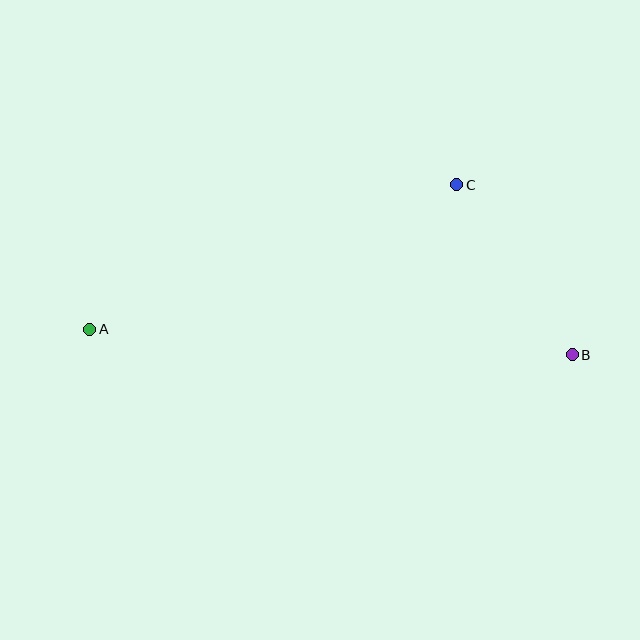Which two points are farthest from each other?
Points A and B are farthest from each other.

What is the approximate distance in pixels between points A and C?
The distance between A and C is approximately 394 pixels.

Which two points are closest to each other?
Points B and C are closest to each other.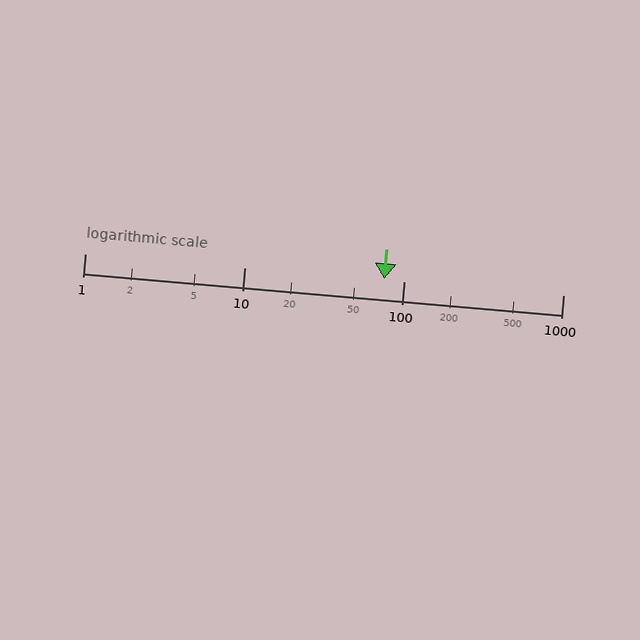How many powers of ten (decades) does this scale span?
The scale spans 3 decades, from 1 to 1000.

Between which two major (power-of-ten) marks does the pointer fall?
The pointer is between 10 and 100.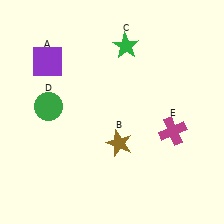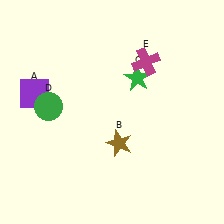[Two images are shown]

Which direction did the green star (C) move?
The green star (C) moved down.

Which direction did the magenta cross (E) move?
The magenta cross (E) moved up.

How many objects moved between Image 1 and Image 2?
3 objects moved between the two images.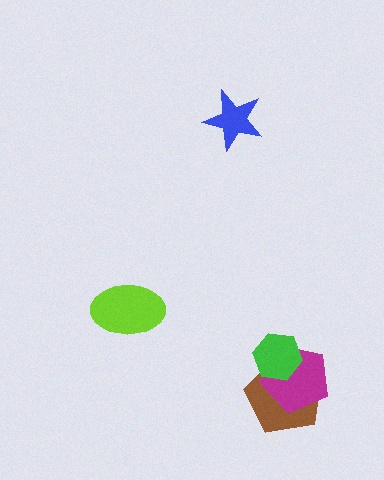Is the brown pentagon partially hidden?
Yes, it is partially covered by another shape.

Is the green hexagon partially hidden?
No, no other shape covers it.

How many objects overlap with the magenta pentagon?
2 objects overlap with the magenta pentagon.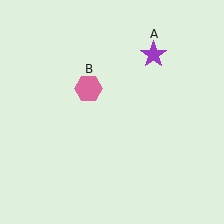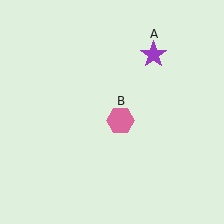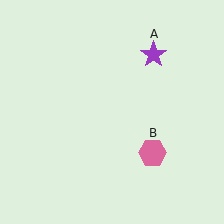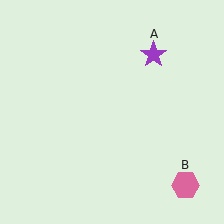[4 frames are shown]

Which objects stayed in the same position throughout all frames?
Purple star (object A) remained stationary.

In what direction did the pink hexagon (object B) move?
The pink hexagon (object B) moved down and to the right.